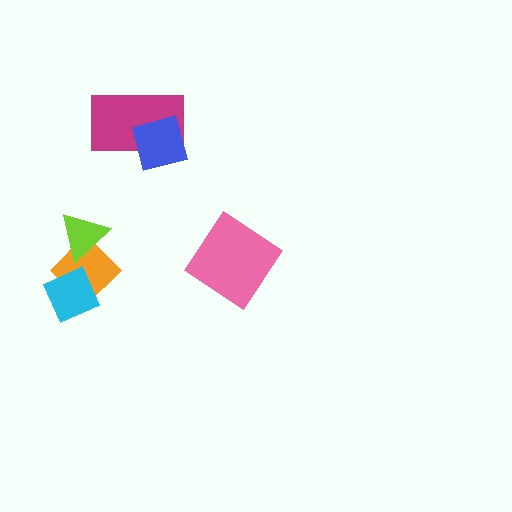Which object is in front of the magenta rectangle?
The blue square is in front of the magenta rectangle.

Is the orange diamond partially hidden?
Yes, it is partially covered by another shape.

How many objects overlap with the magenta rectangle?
1 object overlaps with the magenta rectangle.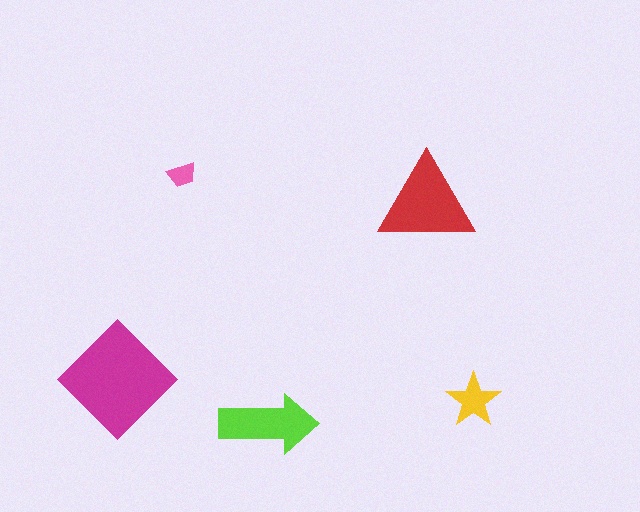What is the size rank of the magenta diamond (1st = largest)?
1st.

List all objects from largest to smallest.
The magenta diamond, the red triangle, the lime arrow, the yellow star, the pink trapezoid.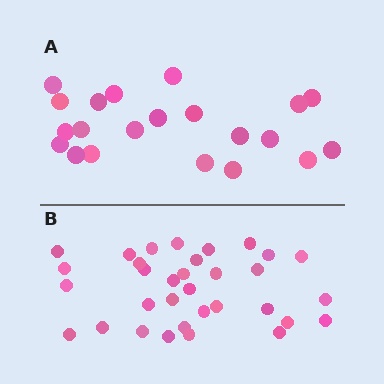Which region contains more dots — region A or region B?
Region B (the bottom region) has more dots.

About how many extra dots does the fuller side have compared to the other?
Region B has roughly 12 or so more dots than region A.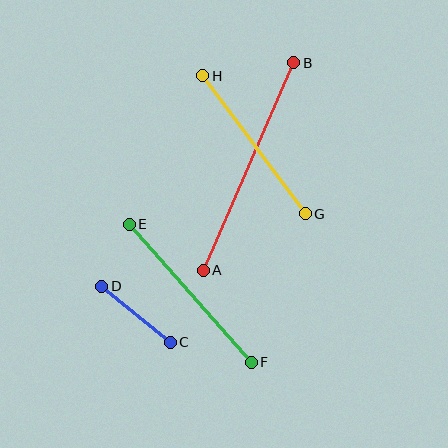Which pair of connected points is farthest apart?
Points A and B are farthest apart.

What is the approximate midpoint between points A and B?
The midpoint is at approximately (248, 167) pixels.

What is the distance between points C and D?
The distance is approximately 88 pixels.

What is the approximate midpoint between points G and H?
The midpoint is at approximately (254, 145) pixels.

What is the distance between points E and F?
The distance is approximately 184 pixels.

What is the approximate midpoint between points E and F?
The midpoint is at approximately (190, 293) pixels.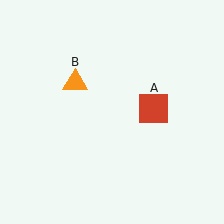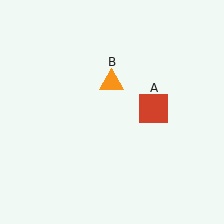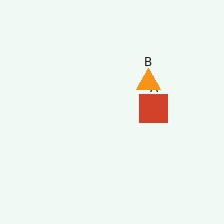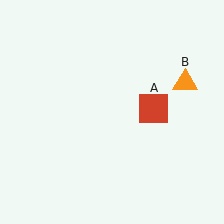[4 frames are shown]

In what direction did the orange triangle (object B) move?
The orange triangle (object B) moved right.